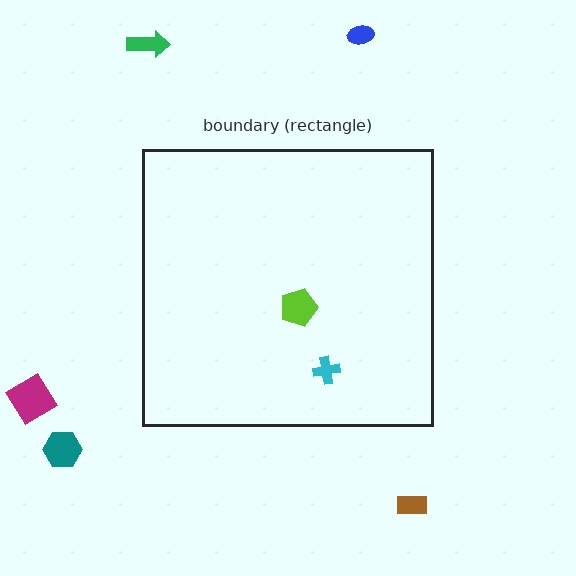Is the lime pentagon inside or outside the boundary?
Inside.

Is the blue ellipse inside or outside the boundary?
Outside.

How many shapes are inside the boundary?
2 inside, 5 outside.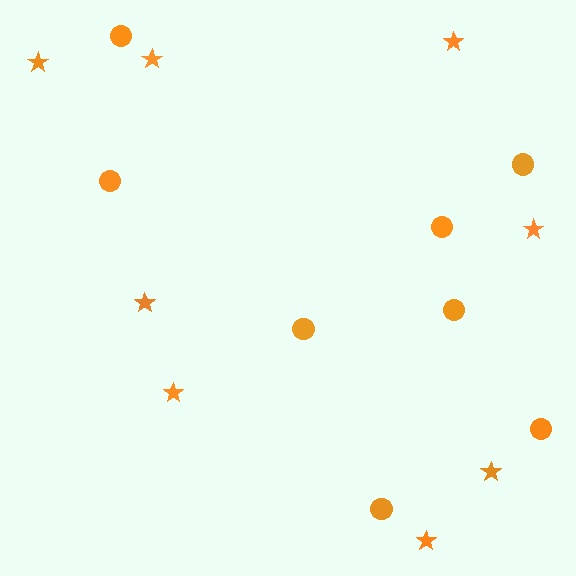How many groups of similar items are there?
There are 2 groups: one group of stars (8) and one group of circles (8).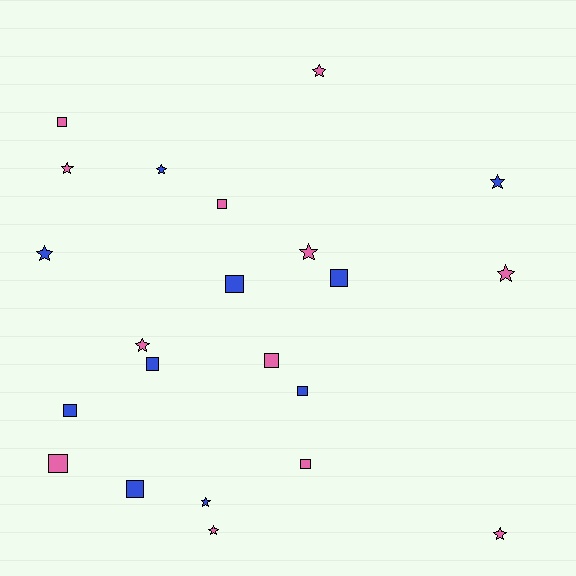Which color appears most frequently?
Pink, with 12 objects.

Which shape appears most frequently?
Square, with 11 objects.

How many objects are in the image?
There are 22 objects.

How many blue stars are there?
There are 4 blue stars.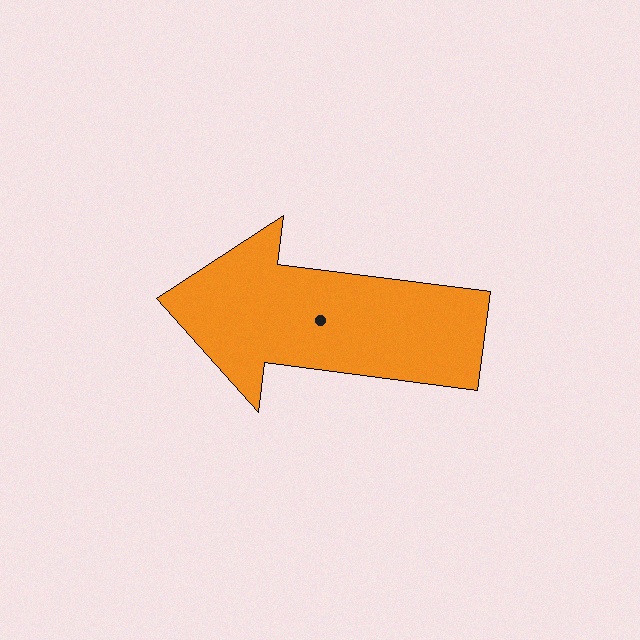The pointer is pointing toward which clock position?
Roughly 9 o'clock.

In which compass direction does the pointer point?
West.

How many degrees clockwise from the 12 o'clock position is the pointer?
Approximately 277 degrees.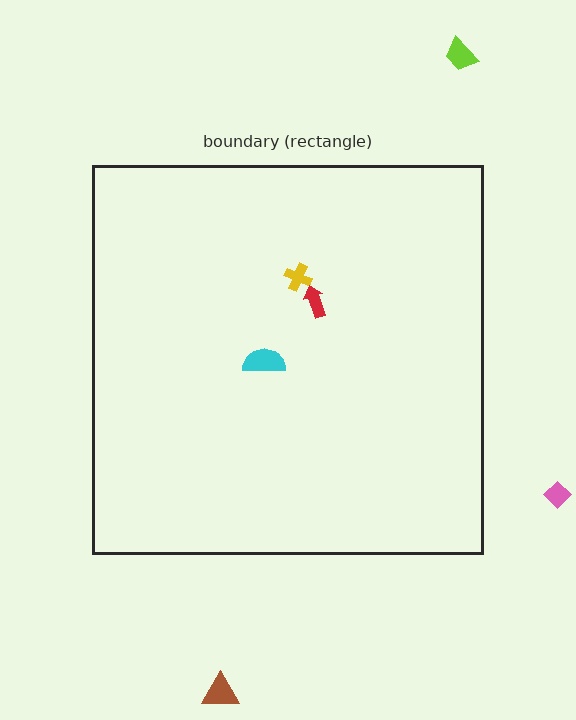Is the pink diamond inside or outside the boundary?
Outside.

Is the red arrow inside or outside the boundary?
Inside.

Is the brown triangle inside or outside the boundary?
Outside.